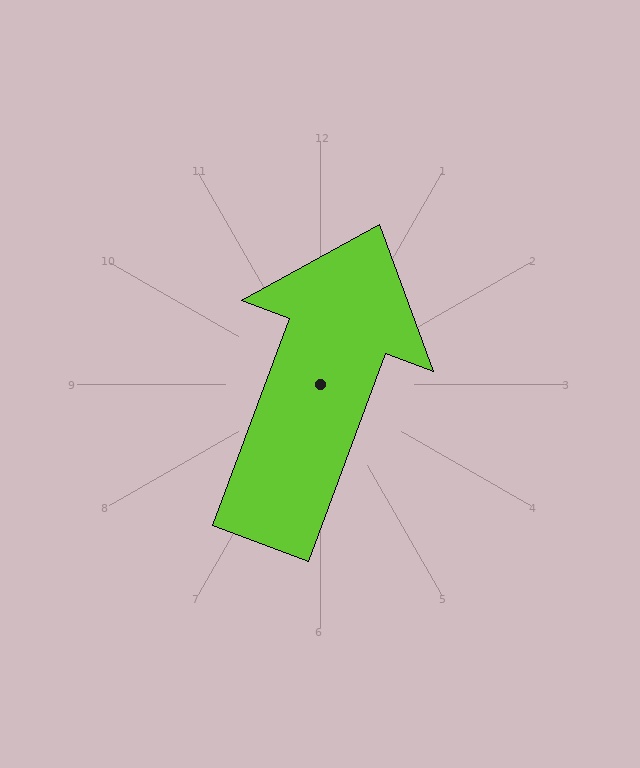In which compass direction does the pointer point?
North.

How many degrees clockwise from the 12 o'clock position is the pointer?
Approximately 20 degrees.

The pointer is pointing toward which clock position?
Roughly 1 o'clock.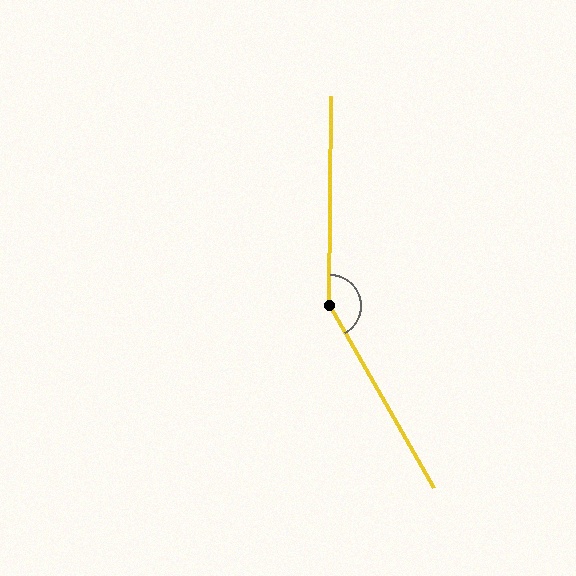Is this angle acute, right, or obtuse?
It is obtuse.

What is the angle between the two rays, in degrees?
Approximately 150 degrees.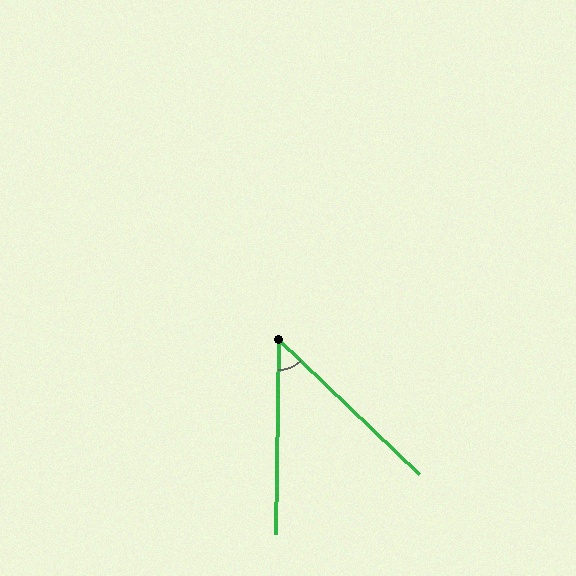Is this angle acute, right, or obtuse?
It is acute.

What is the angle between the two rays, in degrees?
Approximately 47 degrees.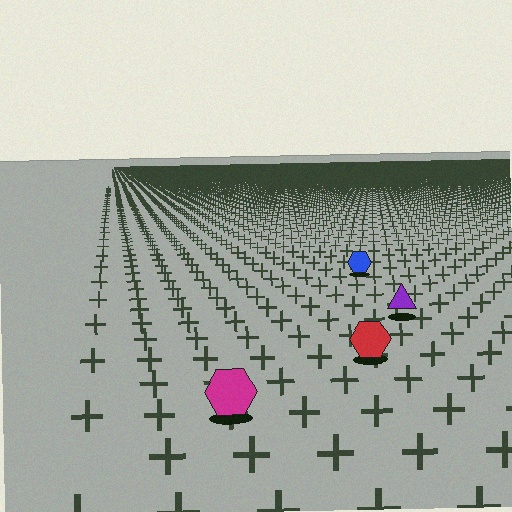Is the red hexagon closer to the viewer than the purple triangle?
Yes. The red hexagon is closer — you can tell from the texture gradient: the ground texture is coarser near it.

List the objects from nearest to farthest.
From nearest to farthest: the magenta hexagon, the red hexagon, the purple triangle, the blue hexagon.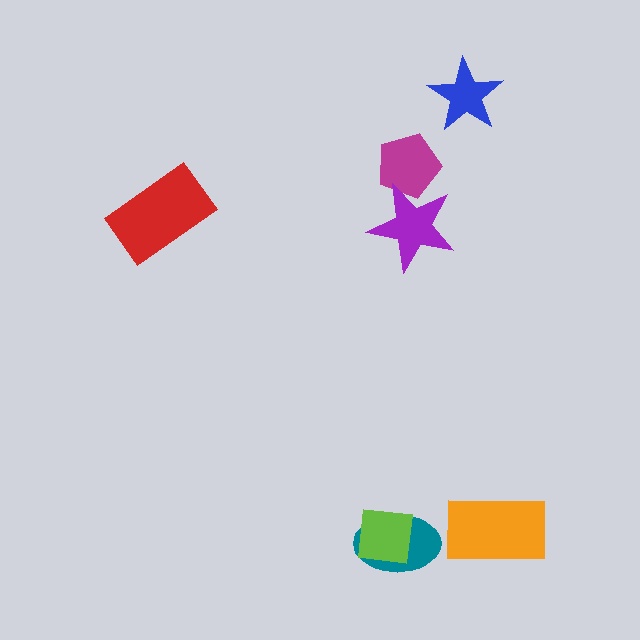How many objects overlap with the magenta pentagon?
1 object overlaps with the magenta pentagon.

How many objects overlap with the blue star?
0 objects overlap with the blue star.